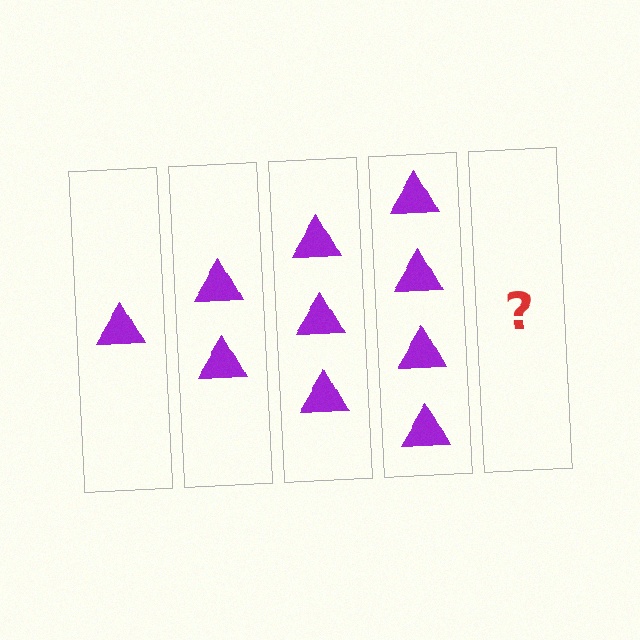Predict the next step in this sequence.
The next step is 5 triangles.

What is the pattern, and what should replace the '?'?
The pattern is that each step adds one more triangle. The '?' should be 5 triangles.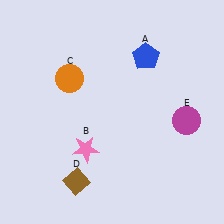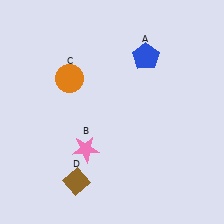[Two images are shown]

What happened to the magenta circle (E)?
The magenta circle (E) was removed in Image 2. It was in the bottom-right area of Image 1.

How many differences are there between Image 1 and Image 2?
There is 1 difference between the two images.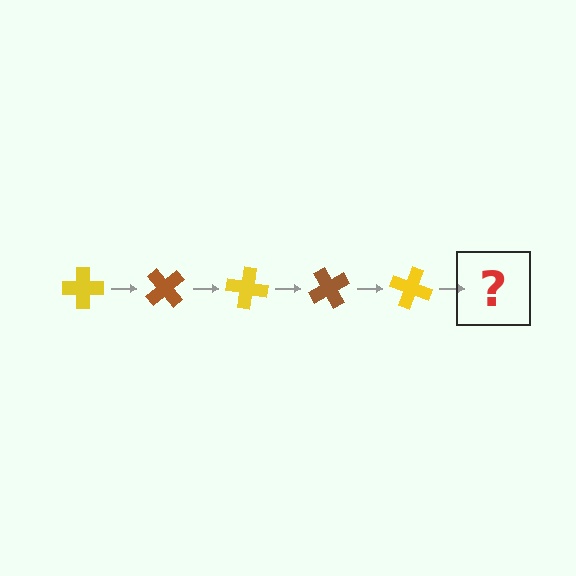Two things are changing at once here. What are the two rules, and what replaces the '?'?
The two rules are that it rotates 50 degrees each step and the color cycles through yellow and brown. The '?' should be a brown cross, rotated 250 degrees from the start.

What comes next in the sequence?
The next element should be a brown cross, rotated 250 degrees from the start.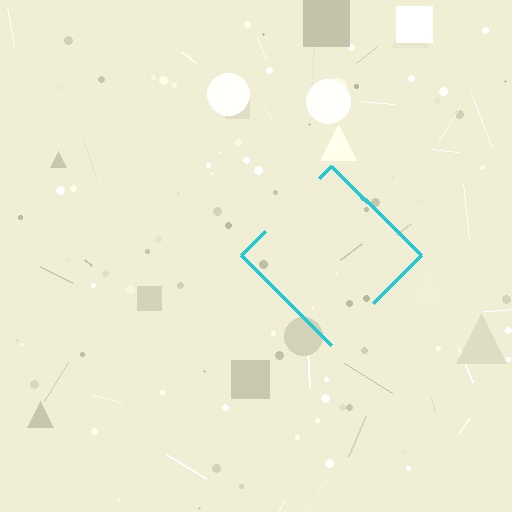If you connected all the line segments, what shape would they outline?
They would outline a diamond.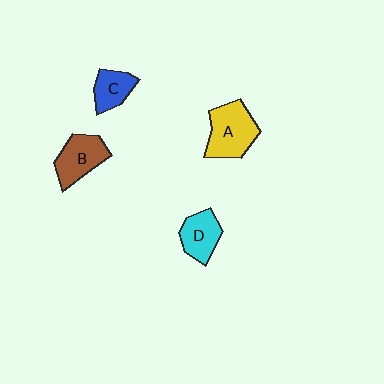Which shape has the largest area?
Shape A (yellow).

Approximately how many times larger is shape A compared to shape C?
Approximately 1.8 times.